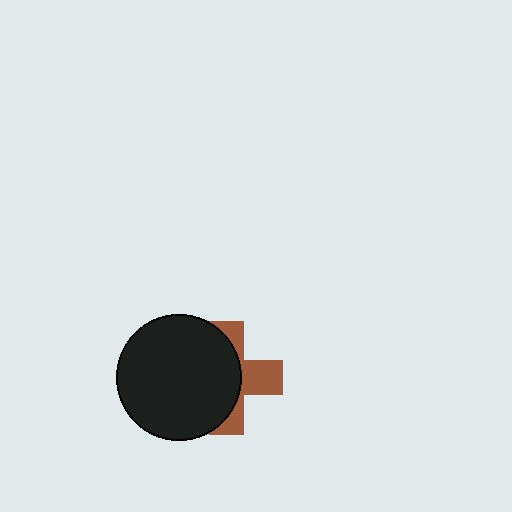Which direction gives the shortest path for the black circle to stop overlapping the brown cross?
Moving left gives the shortest separation.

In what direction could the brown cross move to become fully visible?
The brown cross could move right. That would shift it out from behind the black circle entirely.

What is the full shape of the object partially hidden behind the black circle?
The partially hidden object is a brown cross.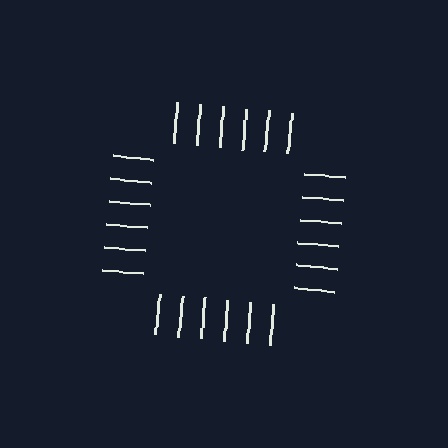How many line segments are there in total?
24 — 6 along each of the 4 edges.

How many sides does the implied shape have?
4 sides — the line-ends trace a square.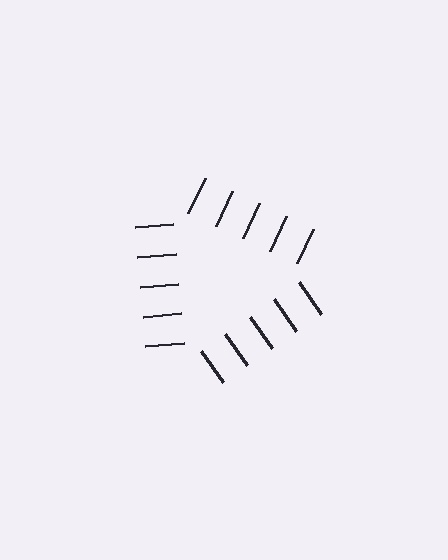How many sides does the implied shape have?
3 sides — the line-ends trace a triangle.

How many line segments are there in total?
15 — 5 along each of the 3 edges.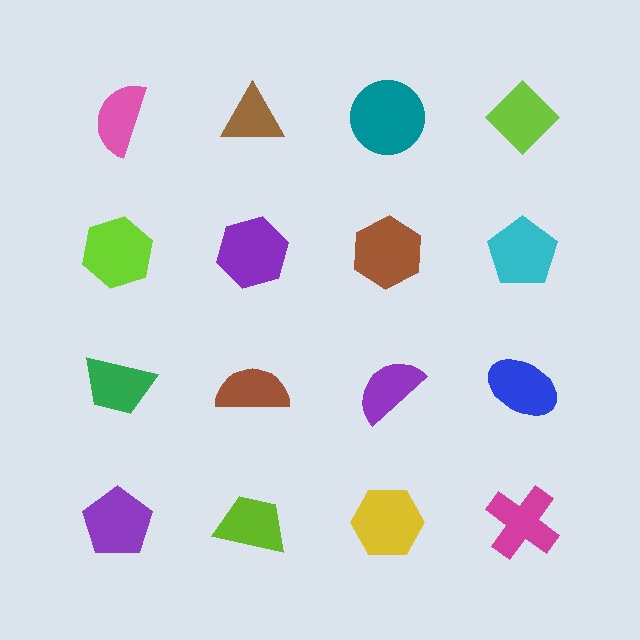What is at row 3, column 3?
A purple semicircle.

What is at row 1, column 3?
A teal circle.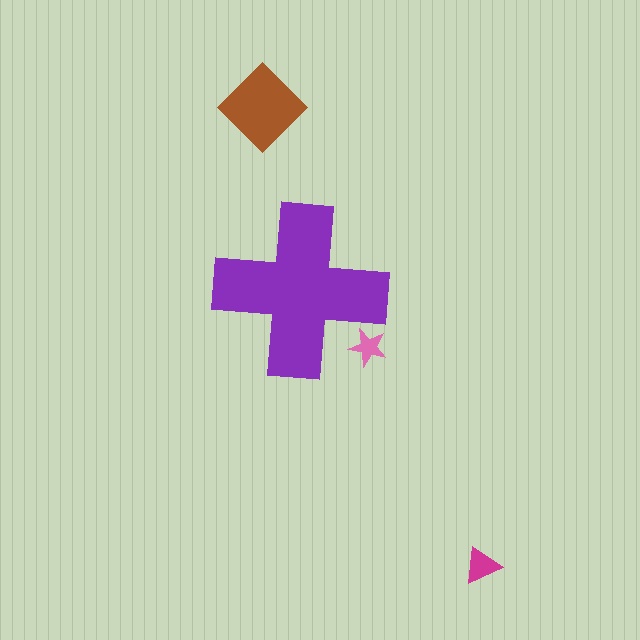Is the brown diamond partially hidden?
No, the brown diamond is fully visible.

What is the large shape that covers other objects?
A purple cross.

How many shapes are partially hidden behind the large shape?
1 shape is partially hidden.